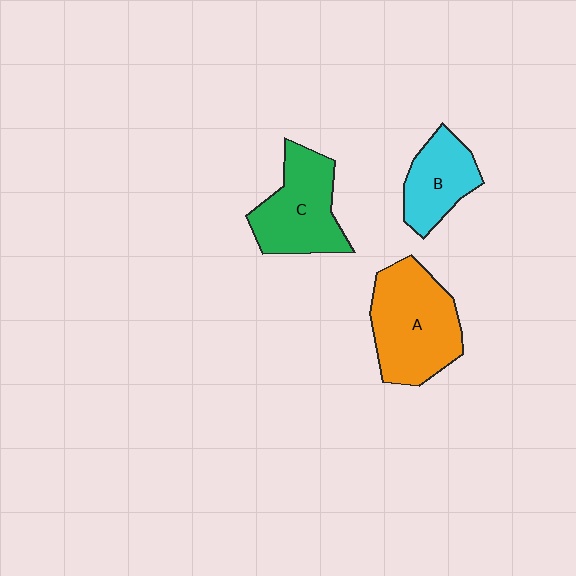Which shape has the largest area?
Shape A (orange).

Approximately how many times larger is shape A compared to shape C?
Approximately 1.2 times.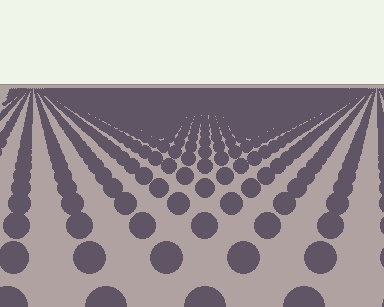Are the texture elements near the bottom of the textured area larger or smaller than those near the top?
Larger. Near the bottom, elements are closer to the viewer and appear at a bigger on-screen size.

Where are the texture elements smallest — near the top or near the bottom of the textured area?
Near the top.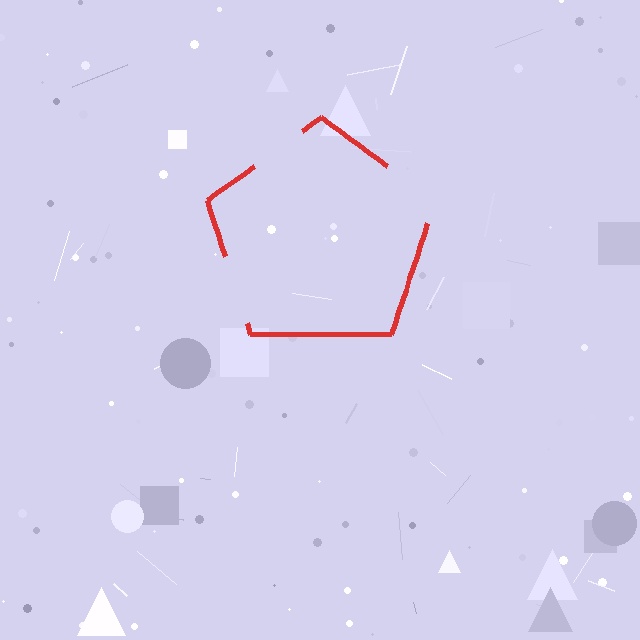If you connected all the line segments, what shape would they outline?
They would outline a pentagon.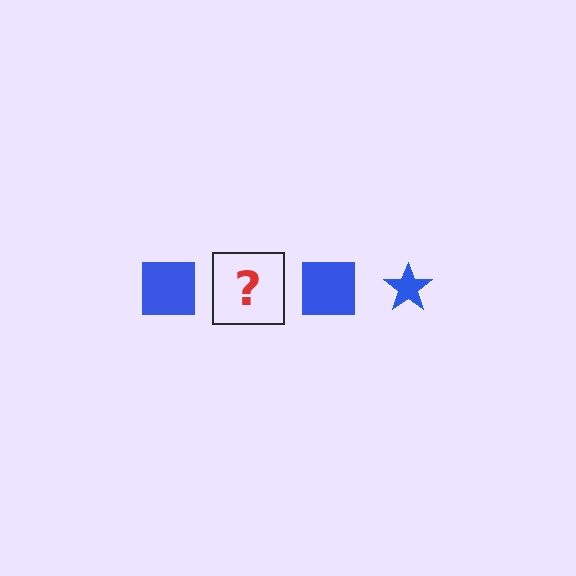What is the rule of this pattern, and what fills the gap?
The rule is that the pattern cycles through square, star shapes in blue. The gap should be filled with a blue star.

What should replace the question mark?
The question mark should be replaced with a blue star.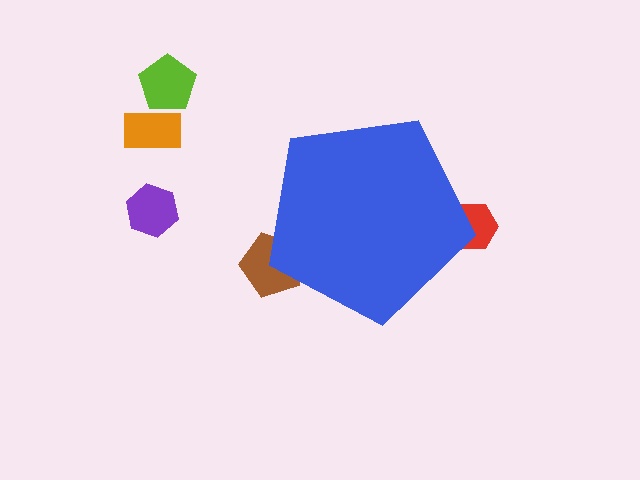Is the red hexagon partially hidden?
Yes, the red hexagon is partially hidden behind the blue pentagon.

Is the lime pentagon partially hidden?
No, the lime pentagon is fully visible.